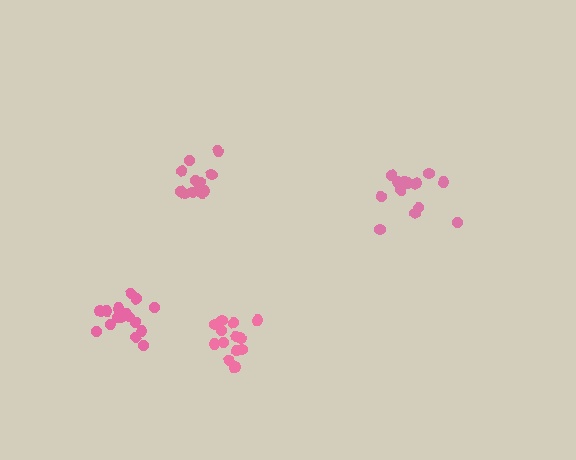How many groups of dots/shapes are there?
There are 4 groups.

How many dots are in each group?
Group 1: 17 dots, Group 2: 13 dots, Group 3: 12 dots, Group 4: 13 dots (55 total).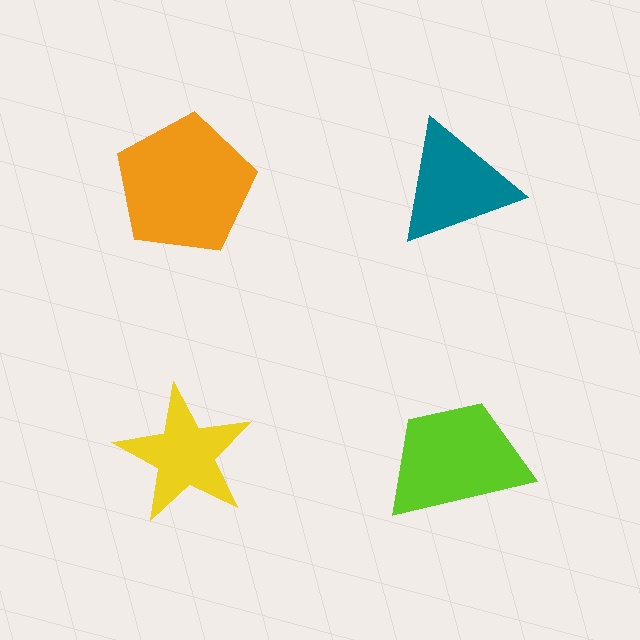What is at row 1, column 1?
An orange pentagon.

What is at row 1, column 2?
A teal triangle.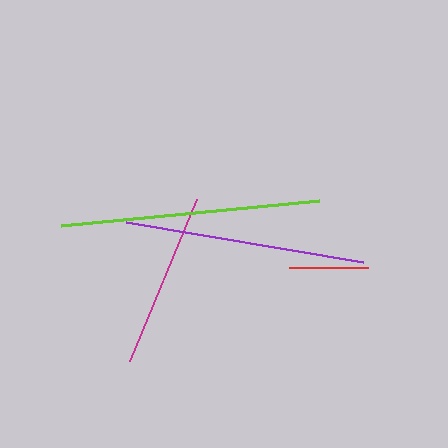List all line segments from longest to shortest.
From longest to shortest: lime, purple, magenta, red.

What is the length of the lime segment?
The lime segment is approximately 259 pixels long.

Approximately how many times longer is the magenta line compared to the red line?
The magenta line is approximately 2.2 times the length of the red line.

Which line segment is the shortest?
The red line is the shortest at approximately 79 pixels.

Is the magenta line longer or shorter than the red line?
The magenta line is longer than the red line.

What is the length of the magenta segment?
The magenta segment is approximately 176 pixels long.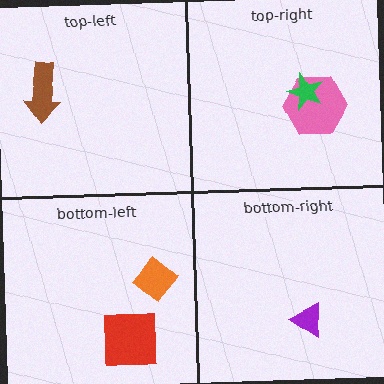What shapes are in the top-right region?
The pink hexagon, the green star.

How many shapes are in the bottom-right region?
1.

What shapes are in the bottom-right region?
The purple triangle.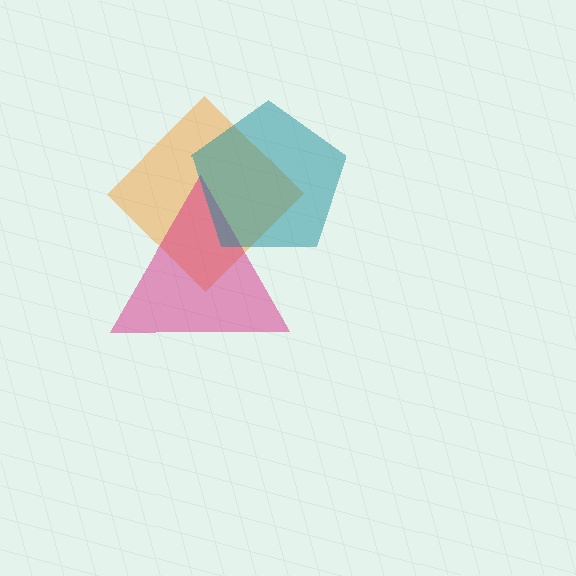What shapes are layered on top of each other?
The layered shapes are: an orange diamond, a magenta triangle, a teal pentagon.